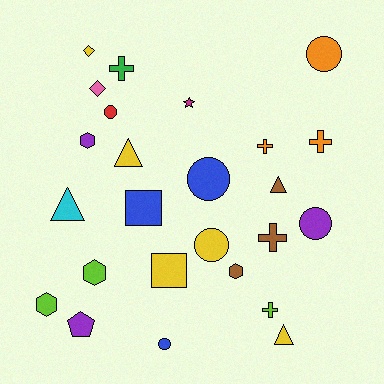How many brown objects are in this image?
There are 3 brown objects.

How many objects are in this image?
There are 25 objects.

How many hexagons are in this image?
There are 4 hexagons.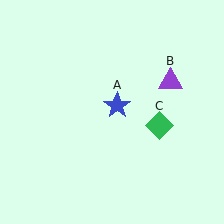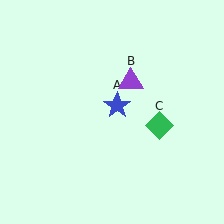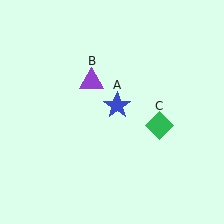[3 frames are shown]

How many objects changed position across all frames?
1 object changed position: purple triangle (object B).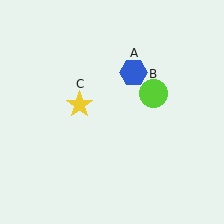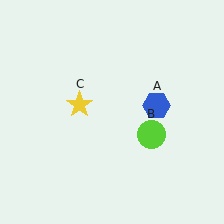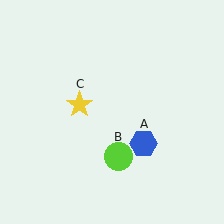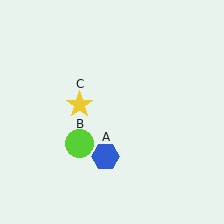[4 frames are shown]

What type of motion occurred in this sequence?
The blue hexagon (object A), lime circle (object B) rotated clockwise around the center of the scene.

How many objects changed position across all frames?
2 objects changed position: blue hexagon (object A), lime circle (object B).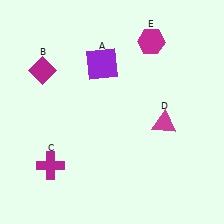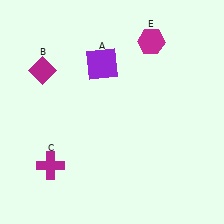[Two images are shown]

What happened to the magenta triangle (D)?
The magenta triangle (D) was removed in Image 2. It was in the bottom-right area of Image 1.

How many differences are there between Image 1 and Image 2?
There is 1 difference between the two images.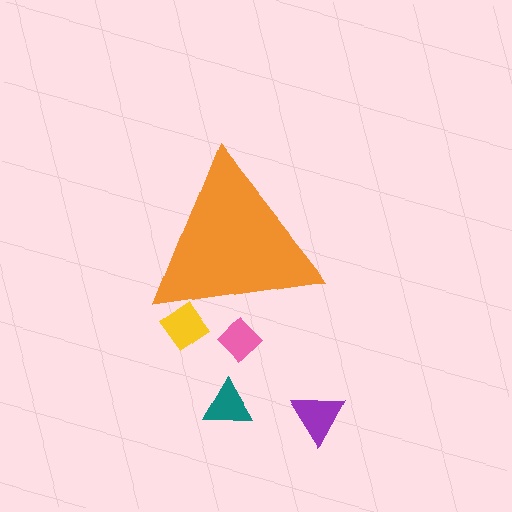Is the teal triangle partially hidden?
No, the teal triangle is fully visible.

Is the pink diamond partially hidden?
Yes, the pink diamond is partially hidden behind the orange triangle.